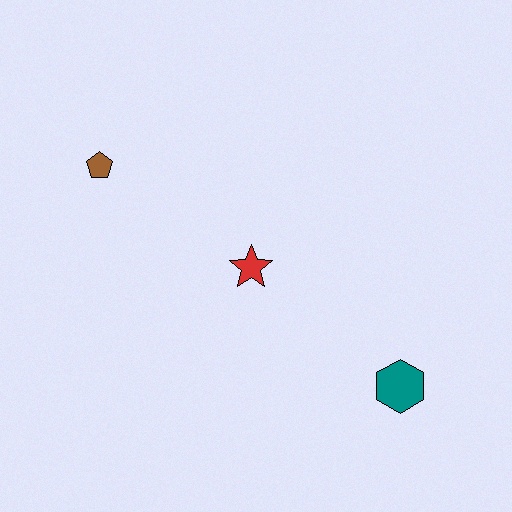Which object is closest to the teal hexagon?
The red star is closest to the teal hexagon.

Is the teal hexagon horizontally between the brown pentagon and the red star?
No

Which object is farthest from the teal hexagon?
The brown pentagon is farthest from the teal hexagon.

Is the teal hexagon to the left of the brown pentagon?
No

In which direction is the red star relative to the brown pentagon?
The red star is to the right of the brown pentagon.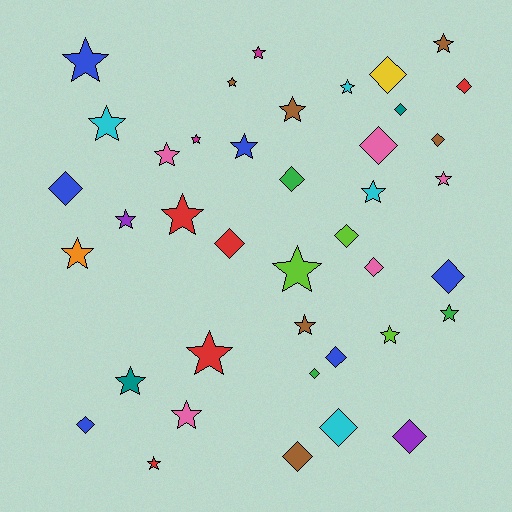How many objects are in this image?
There are 40 objects.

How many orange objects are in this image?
There is 1 orange object.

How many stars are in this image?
There are 23 stars.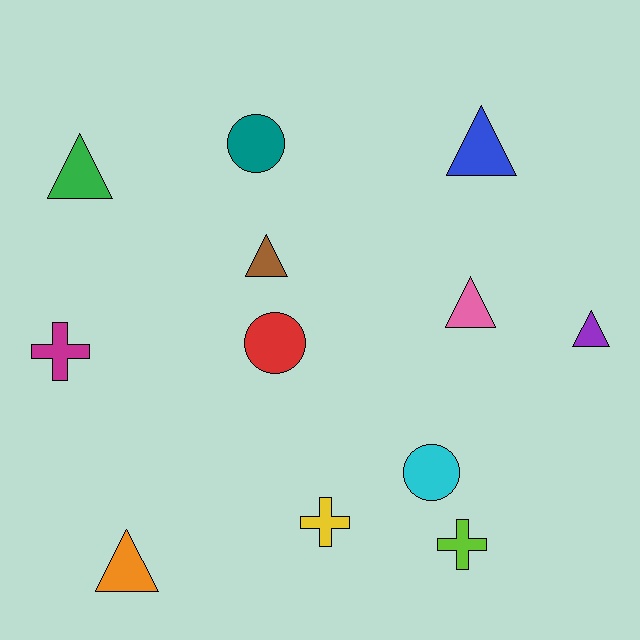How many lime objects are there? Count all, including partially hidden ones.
There is 1 lime object.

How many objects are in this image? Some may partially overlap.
There are 12 objects.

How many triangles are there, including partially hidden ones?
There are 6 triangles.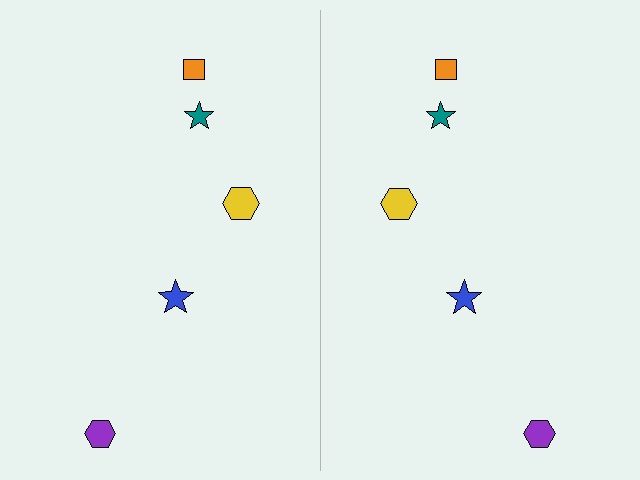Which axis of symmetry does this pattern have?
The pattern has a vertical axis of symmetry running through the center of the image.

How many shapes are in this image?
There are 10 shapes in this image.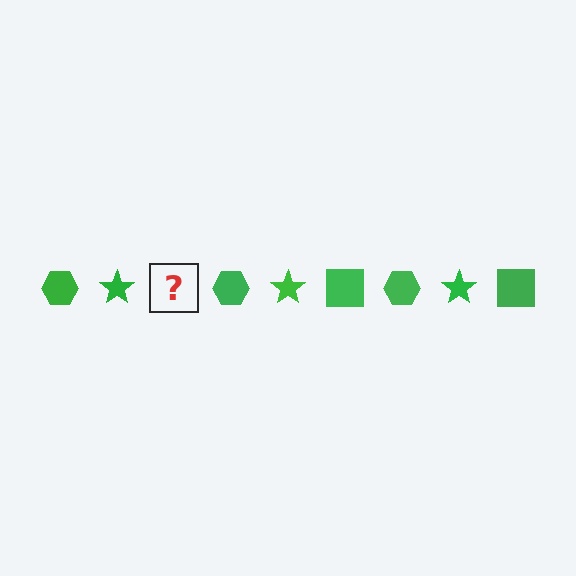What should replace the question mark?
The question mark should be replaced with a green square.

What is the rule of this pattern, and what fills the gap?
The rule is that the pattern cycles through hexagon, star, square shapes in green. The gap should be filled with a green square.